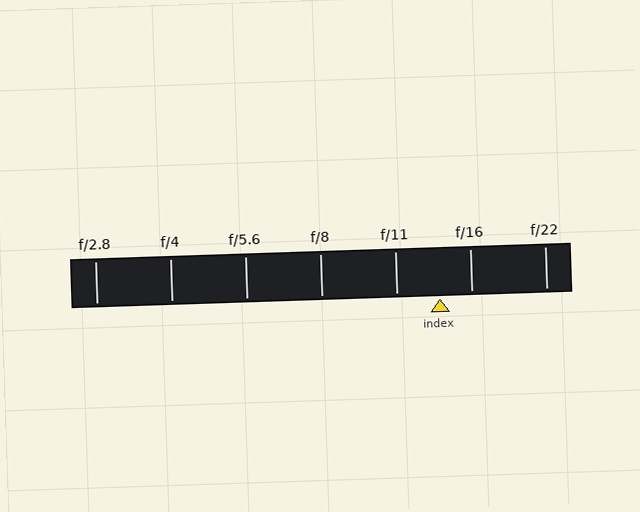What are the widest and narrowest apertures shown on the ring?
The widest aperture shown is f/2.8 and the narrowest is f/22.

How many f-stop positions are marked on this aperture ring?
There are 7 f-stop positions marked.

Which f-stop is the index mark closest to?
The index mark is closest to f/16.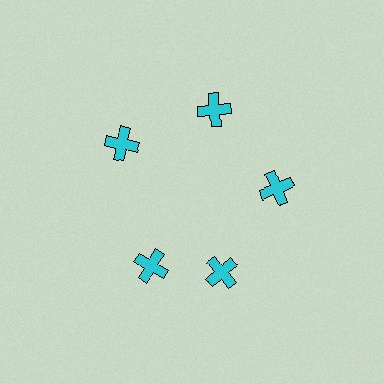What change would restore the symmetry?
The symmetry would be restored by rotating it back into even spacing with its neighbors so that all 5 crosses sit at equal angles and equal distance from the center.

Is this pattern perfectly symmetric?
No. The 5 cyan crosses are arranged in a ring, but one element near the 8 o'clock position is rotated out of alignment along the ring, breaking the 5-fold rotational symmetry.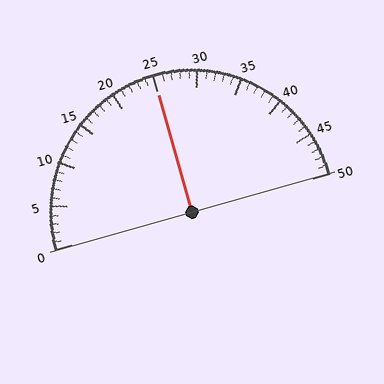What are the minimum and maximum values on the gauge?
The gauge ranges from 0 to 50.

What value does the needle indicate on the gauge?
The needle indicates approximately 25.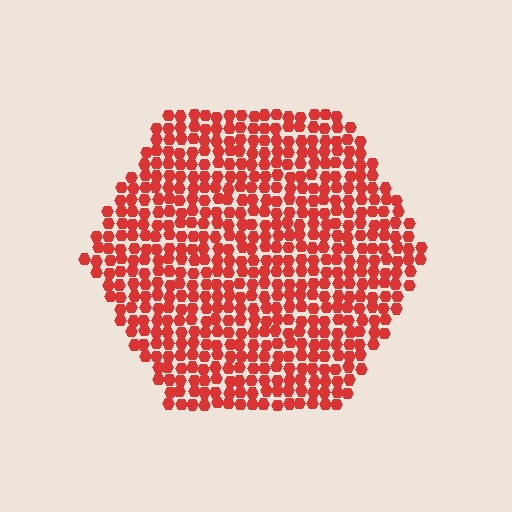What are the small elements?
The small elements are hexagons.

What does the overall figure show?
The overall figure shows a hexagon.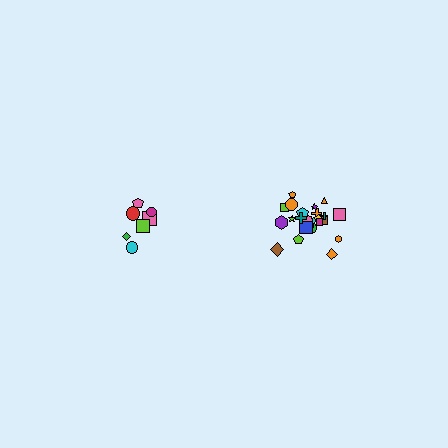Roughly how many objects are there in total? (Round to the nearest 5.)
Roughly 30 objects in total.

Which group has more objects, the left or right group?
The right group.